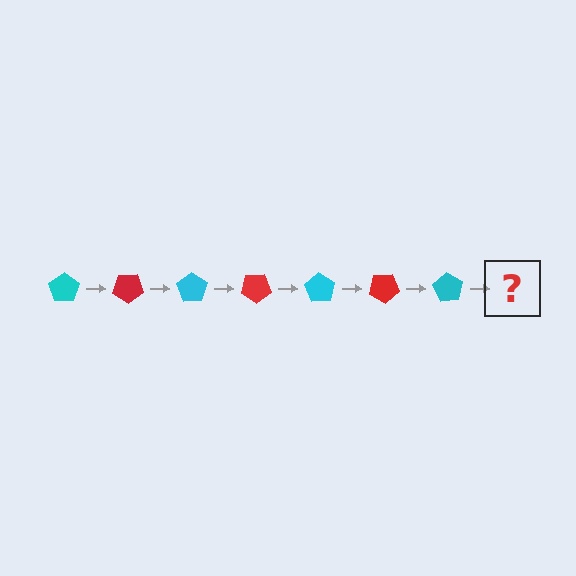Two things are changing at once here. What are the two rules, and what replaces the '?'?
The two rules are that it rotates 35 degrees each step and the color cycles through cyan and red. The '?' should be a red pentagon, rotated 245 degrees from the start.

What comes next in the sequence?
The next element should be a red pentagon, rotated 245 degrees from the start.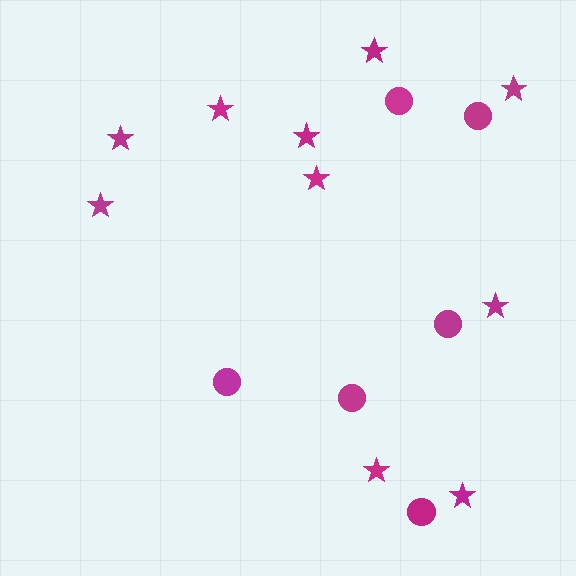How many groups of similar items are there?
There are 2 groups: one group of circles (6) and one group of stars (10).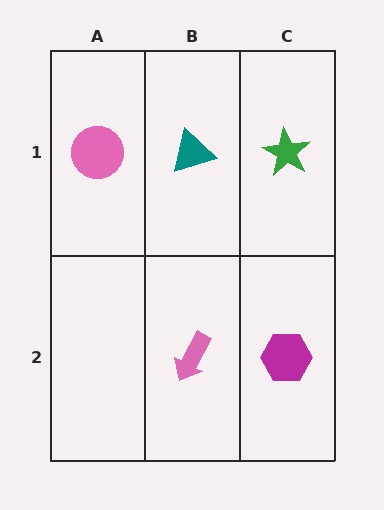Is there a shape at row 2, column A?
No, that cell is empty.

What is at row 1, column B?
A teal triangle.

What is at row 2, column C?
A magenta hexagon.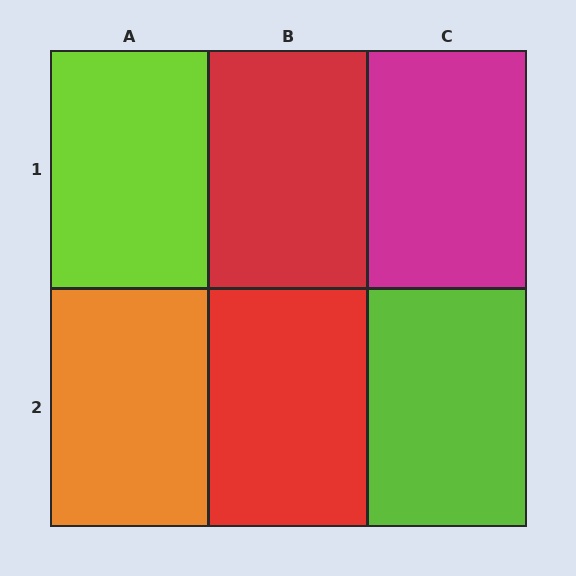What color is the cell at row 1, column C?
Magenta.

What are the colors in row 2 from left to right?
Orange, red, lime.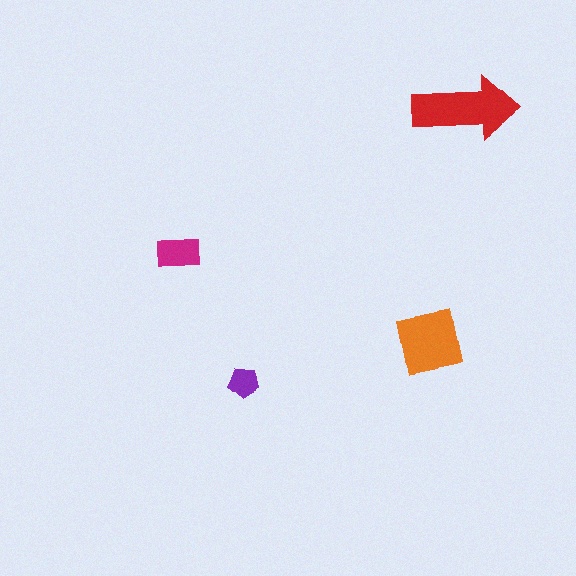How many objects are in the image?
There are 4 objects in the image.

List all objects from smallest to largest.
The purple pentagon, the magenta rectangle, the orange square, the red arrow.